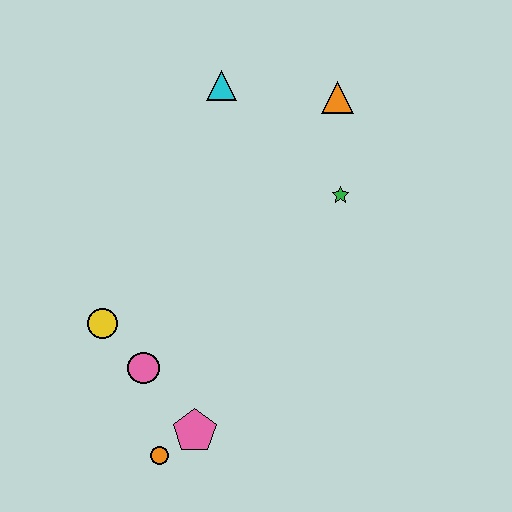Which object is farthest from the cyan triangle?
The orange circle is farthest from the cyan triangle.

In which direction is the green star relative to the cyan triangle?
The green star is to the right of the cyan triangle.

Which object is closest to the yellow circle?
The pink circle is closest to the yellow circle.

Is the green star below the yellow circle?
No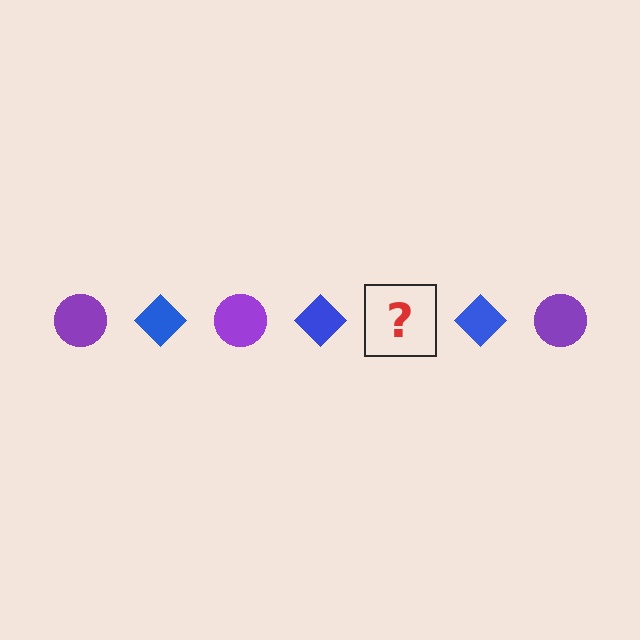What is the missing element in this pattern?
The missing element is a purple circle.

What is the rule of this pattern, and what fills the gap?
The rule is that the pattern alternates between purple circle and blue diamond. The gap should be filled with a purple circle.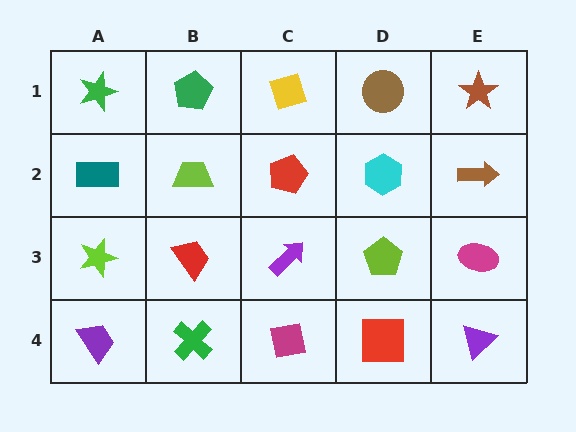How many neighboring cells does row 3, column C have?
4.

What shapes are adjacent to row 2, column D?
A brown circle (row 1, column D), a lime pentagon (row 3, column D), a red pentagon (row 2, column C), a brown arrow (row 2, column E).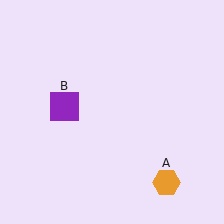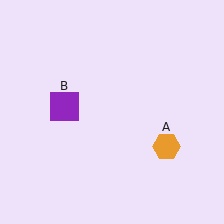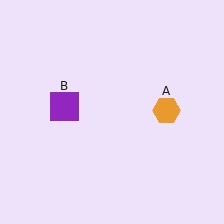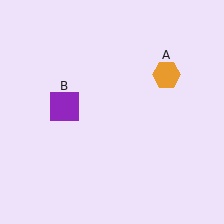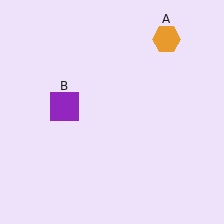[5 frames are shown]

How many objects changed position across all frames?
1 object changed position: orange hexagon (object A).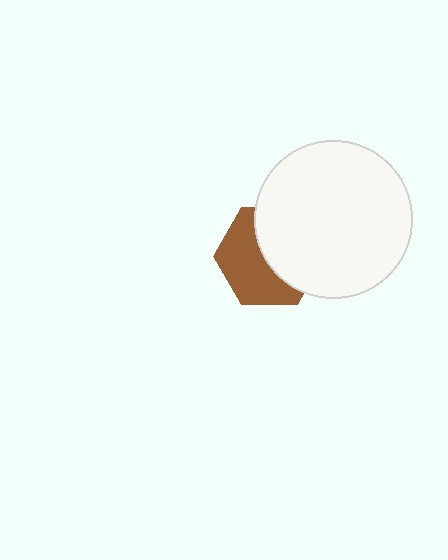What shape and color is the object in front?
The object in front is a white circle.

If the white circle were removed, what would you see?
You would see the complete brown hexagon.